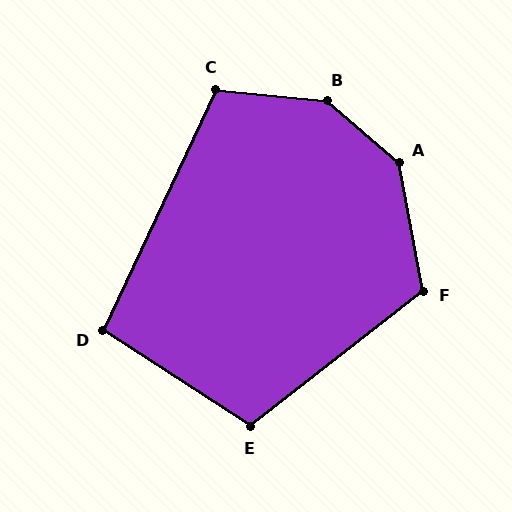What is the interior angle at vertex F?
Approximately 118 degrees (obtuse).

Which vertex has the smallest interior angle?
D, at approximately 98 degrees.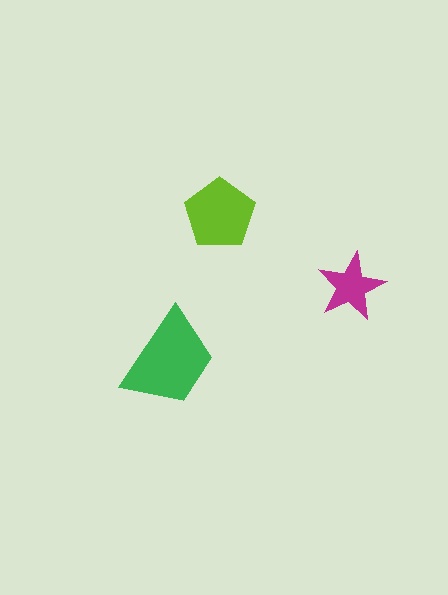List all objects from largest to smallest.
The green trapezoid, the lime pentagon, the magenta star.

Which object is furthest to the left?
The green trapezoid is leftmost.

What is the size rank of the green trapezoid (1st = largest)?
1st.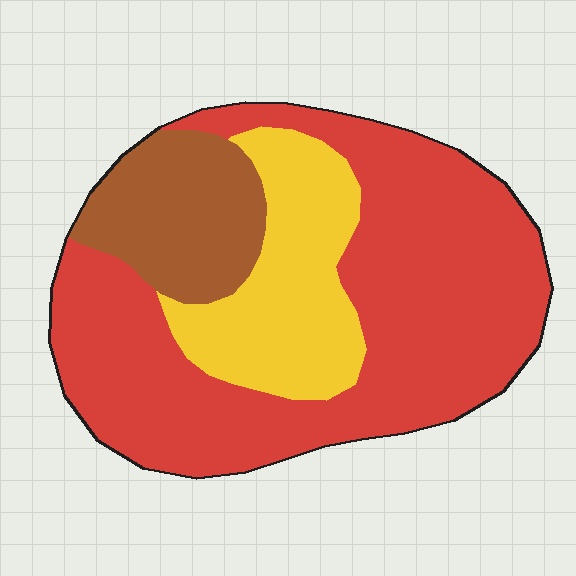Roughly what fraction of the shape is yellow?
Yellow covers around 20% of the shape.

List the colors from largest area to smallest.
From largest to smallest: red, yellow, brown.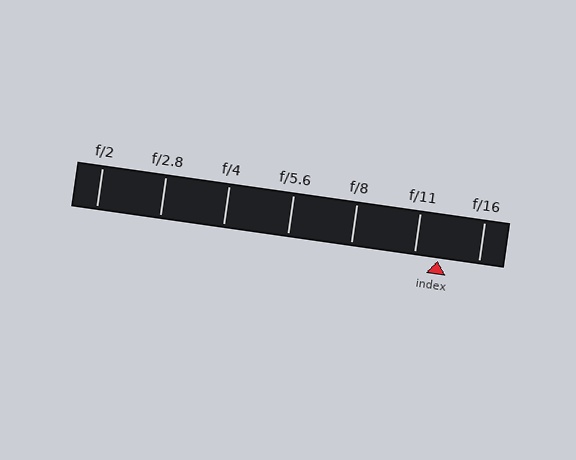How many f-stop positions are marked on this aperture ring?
There are 7 f-stop positions marked.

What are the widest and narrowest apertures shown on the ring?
The widest aperture shown is f/2 and the narrowest is f/16.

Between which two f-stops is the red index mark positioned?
The index mark is between f/11 and f/16.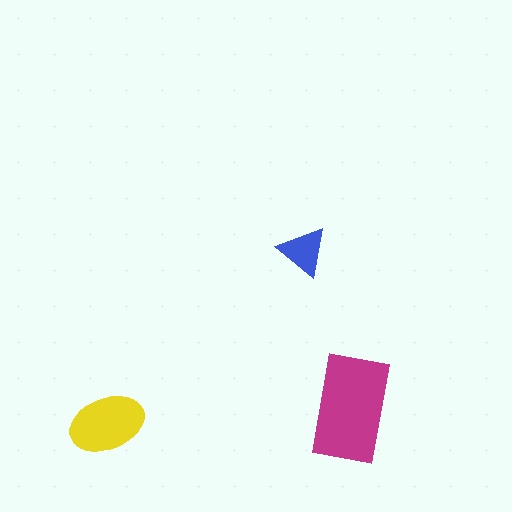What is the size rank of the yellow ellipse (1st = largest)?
2nd.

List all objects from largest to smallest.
The magenta rectangle, the yellow ellipse, the blue triangle.